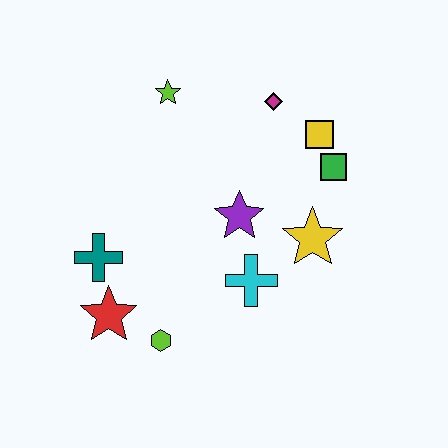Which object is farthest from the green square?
The red star is farthest from the green square.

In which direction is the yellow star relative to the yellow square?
The yellow star is below the yellow square.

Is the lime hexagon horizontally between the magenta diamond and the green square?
No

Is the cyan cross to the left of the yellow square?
Yes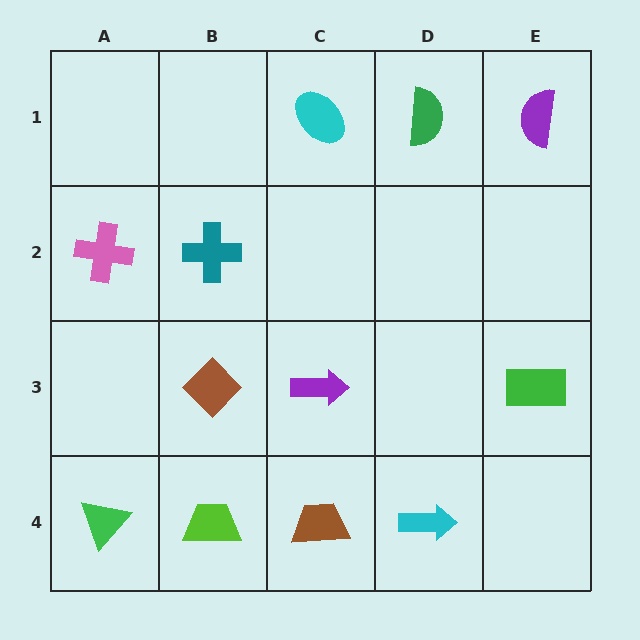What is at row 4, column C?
A brown trapezoid.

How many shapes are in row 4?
4 shapes.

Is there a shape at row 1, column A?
No, that cell is empty.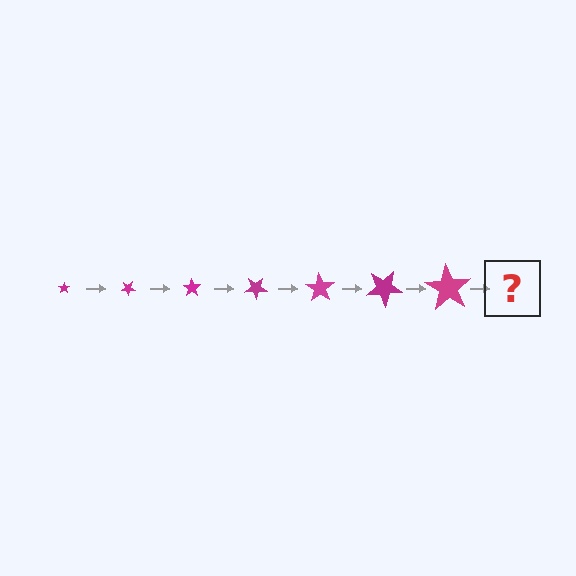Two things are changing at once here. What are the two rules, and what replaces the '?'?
The two rules are that the star grows larger each step and it rotates 35 degrees each step. The '?' should be a star, larger than the previous one and rotated 245 degrees from the start.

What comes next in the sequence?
The next element should be a star, larger than the previous one and rotated 245 degrees from the start.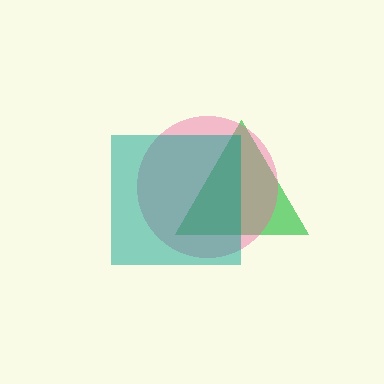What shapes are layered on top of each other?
The layered shapes are: a green triangle, a pink circle, a teal square.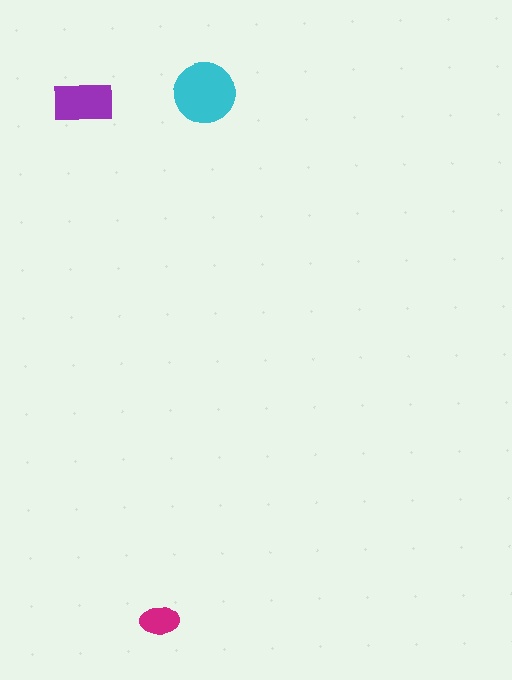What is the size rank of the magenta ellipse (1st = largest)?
3rd.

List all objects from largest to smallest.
The cyan circle, the purple rectangle, the magenta ellipse.